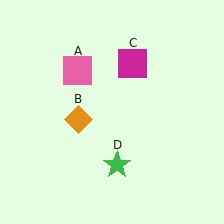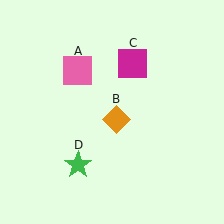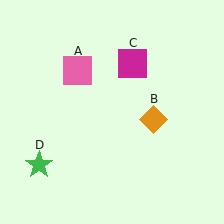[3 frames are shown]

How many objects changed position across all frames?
2 objects changed position: orange diamond (object B), green star (object D).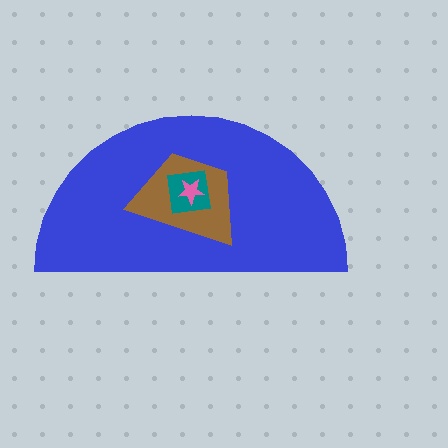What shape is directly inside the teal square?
The pink star.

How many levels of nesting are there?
4.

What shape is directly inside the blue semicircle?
The brown trapezoid.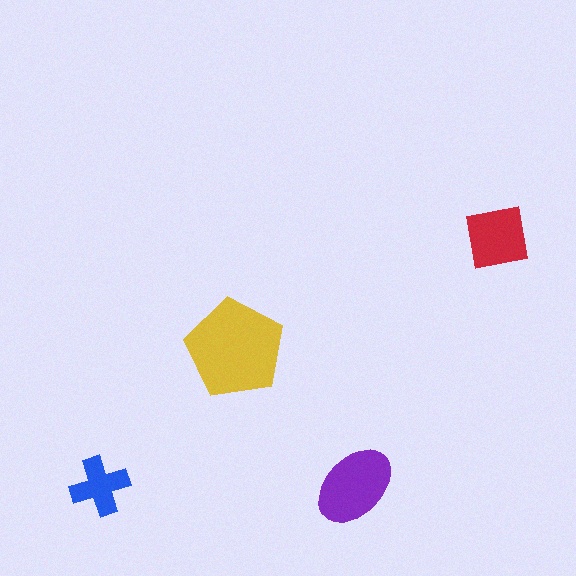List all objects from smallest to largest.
The blue cross, the red square, the purple ellipse, the yellow pentagon.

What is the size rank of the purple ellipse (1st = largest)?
2nd.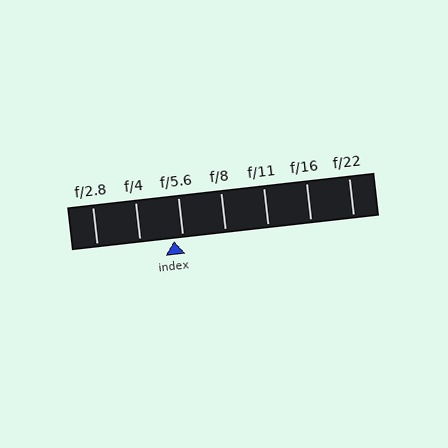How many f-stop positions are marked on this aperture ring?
There are 7 f-stop positions marked.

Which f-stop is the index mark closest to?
The index mark is closest to f/5.6.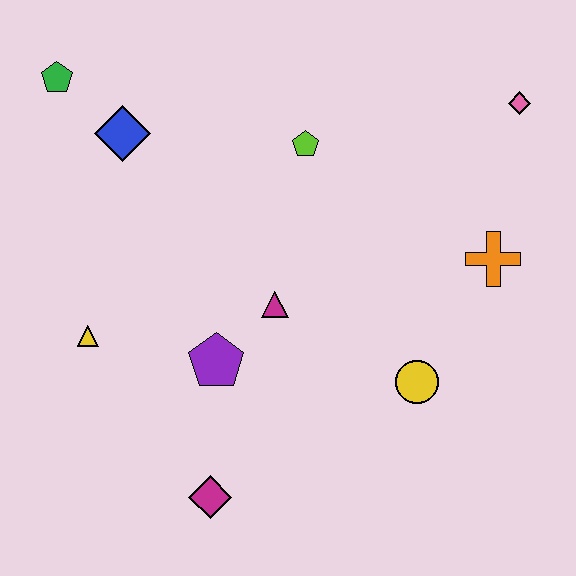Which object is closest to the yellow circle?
The orange cross is closest to the yellow circle.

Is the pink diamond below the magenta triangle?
No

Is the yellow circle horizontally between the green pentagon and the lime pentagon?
No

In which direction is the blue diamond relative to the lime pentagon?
The blue diamond is to the left of the lime pentagon.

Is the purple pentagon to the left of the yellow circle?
Yes